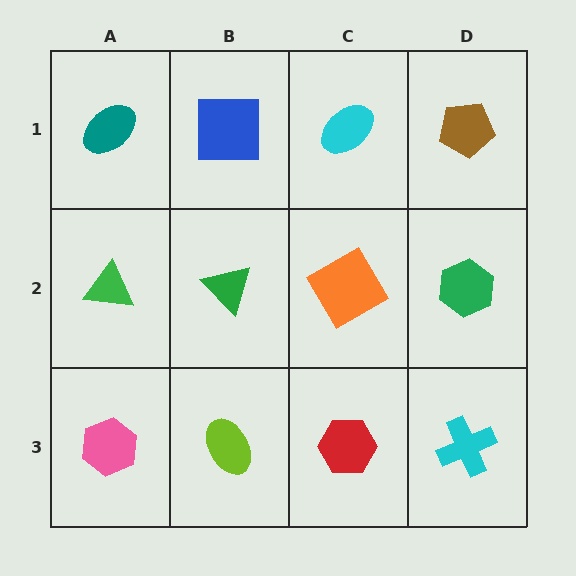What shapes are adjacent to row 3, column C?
An orange diamond (row 2, column C), a lime ellipse (row 3, column B), a cyan cross (row 3, column D).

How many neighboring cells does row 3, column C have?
3.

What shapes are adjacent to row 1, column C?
An orange diamond (row 2, column C), a blue square (row 1, column B), a brown pentagon (row 1, column D).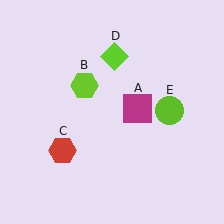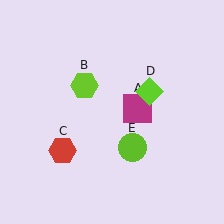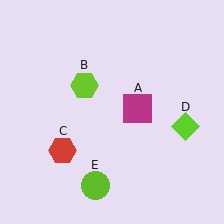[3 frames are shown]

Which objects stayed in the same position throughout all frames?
Magenta square (object A) and lime hexagon (object B) and red hexagon (object C) remained stationary.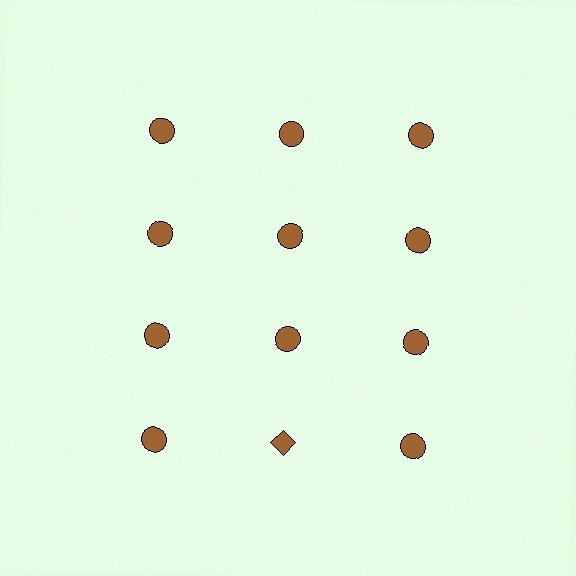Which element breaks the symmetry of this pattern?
The brown diamond in the fourth row, second from left column breaks the symmetry. All other shapes are brown circles.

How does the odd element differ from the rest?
It has a different shape: diamond instead of circle.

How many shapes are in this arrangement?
There are 12 shapes arranged in a grid pattern.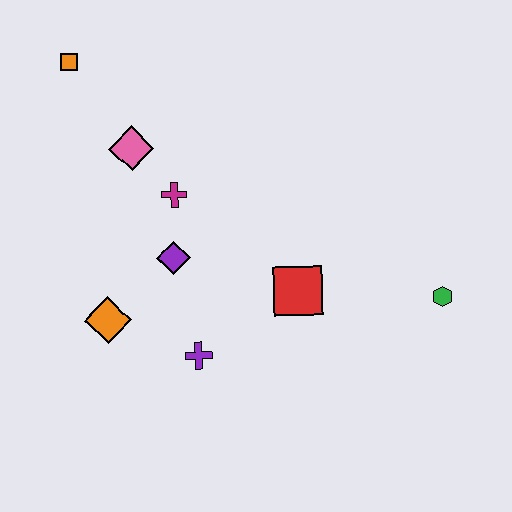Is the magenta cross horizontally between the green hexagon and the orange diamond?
Yes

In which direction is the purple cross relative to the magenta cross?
The purple cross is below the magenta cross.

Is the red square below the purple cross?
No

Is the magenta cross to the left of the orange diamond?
No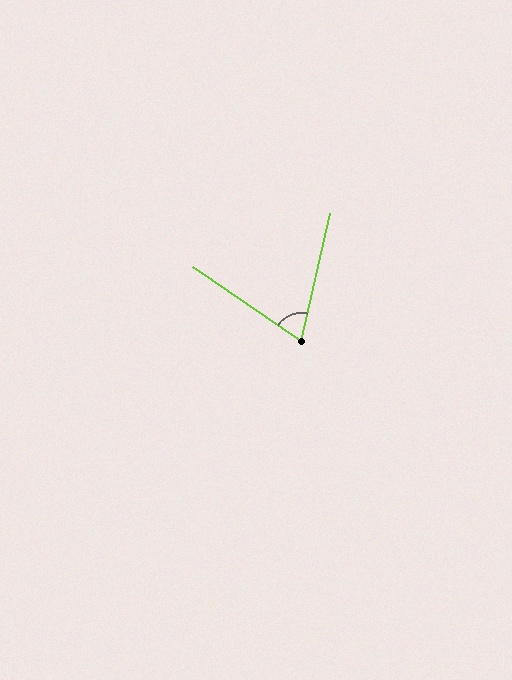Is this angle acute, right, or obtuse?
It is acute.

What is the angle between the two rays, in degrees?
Approximately 68 degrees.